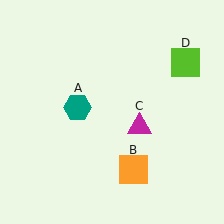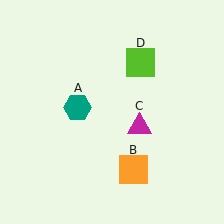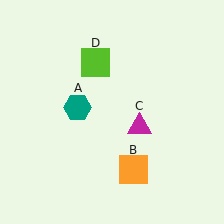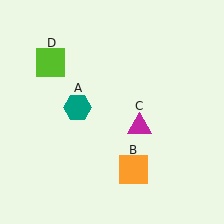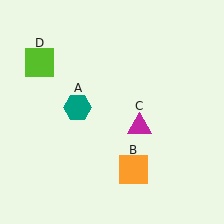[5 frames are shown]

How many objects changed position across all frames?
1 object changed position: lime square (object D).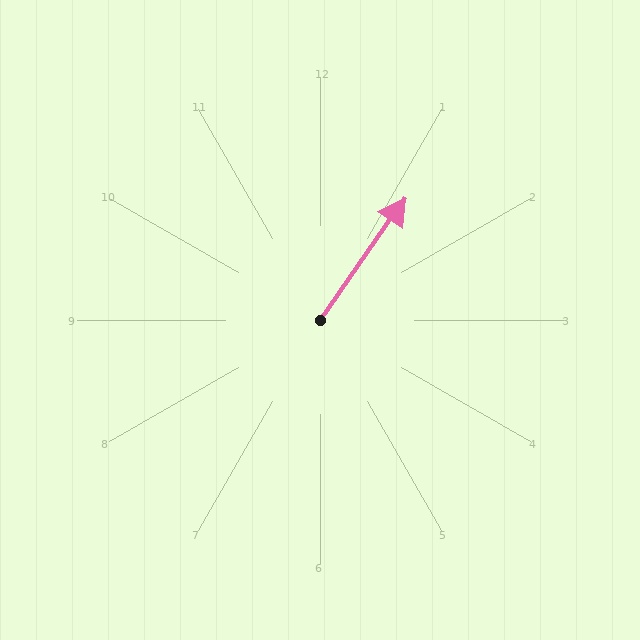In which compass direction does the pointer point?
Northeast.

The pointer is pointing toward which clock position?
Roughly 1 o'clock.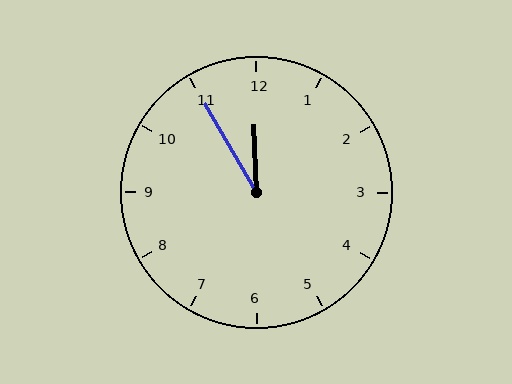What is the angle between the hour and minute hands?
Approximately 28 degrees.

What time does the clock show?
11:55.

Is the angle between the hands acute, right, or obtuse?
It is acute.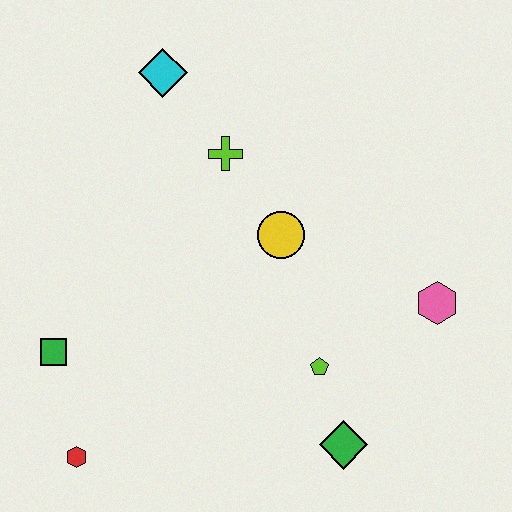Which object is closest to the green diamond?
The lime pentagon is closest to the green diamond.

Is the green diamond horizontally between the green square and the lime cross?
No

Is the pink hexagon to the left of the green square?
No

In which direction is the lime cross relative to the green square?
The lime cross is above the green square.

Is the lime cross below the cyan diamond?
Yes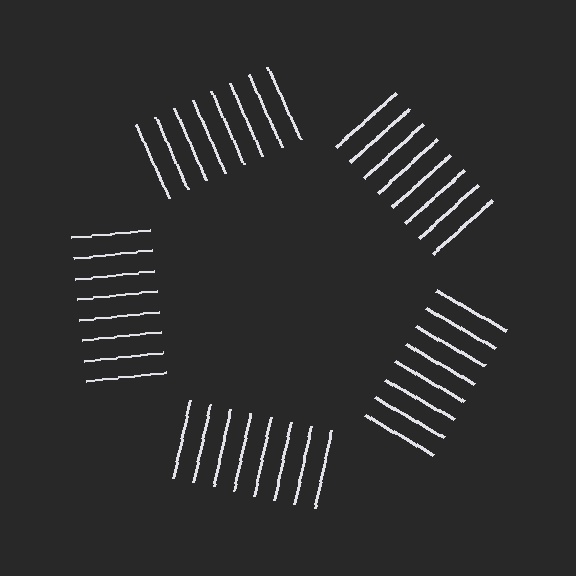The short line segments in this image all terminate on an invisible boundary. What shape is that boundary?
An illusory pentagon — the line segments terminate on its edges but no continuous stroke is drawn.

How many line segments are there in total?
40 — 8 along each of the 5 edges.